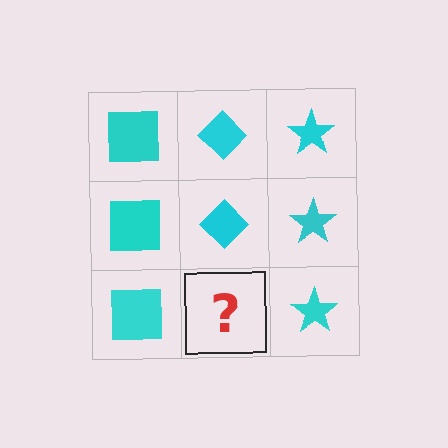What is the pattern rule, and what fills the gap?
The rule is that each column has a consistent shape. The gap should be filled with a cyan diamond.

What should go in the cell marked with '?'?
The missing cell should contain a cyan diamond.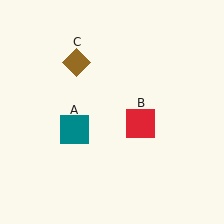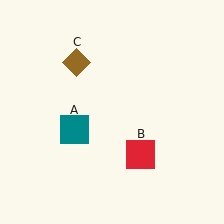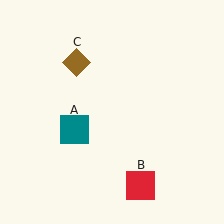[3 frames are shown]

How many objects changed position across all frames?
1 object changed position: red square (object B).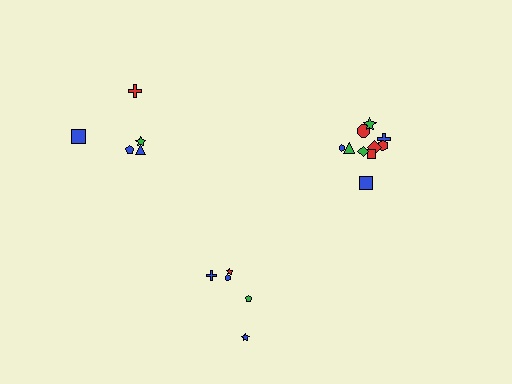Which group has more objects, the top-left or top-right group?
The top-right group.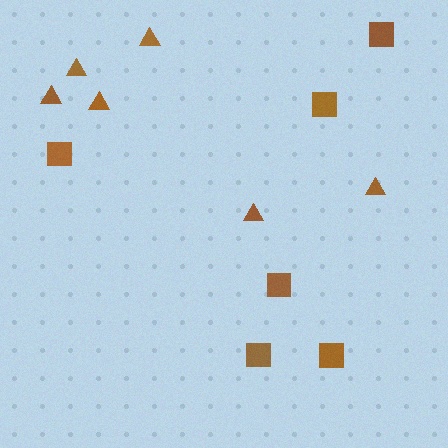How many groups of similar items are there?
There are 2 groups: one group of squares (6) and one group of triangles (6).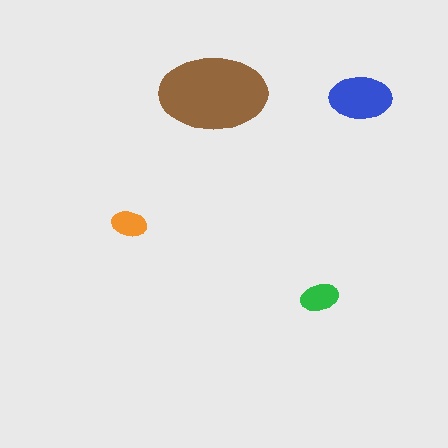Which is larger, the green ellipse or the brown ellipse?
The brown one.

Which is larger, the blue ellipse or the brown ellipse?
The brown one.